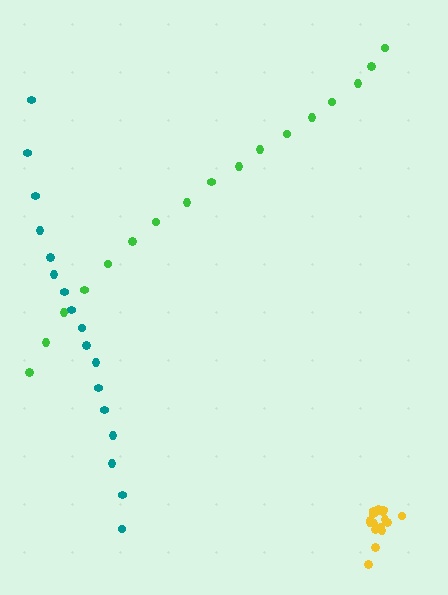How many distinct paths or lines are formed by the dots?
There are 3 distinct paths.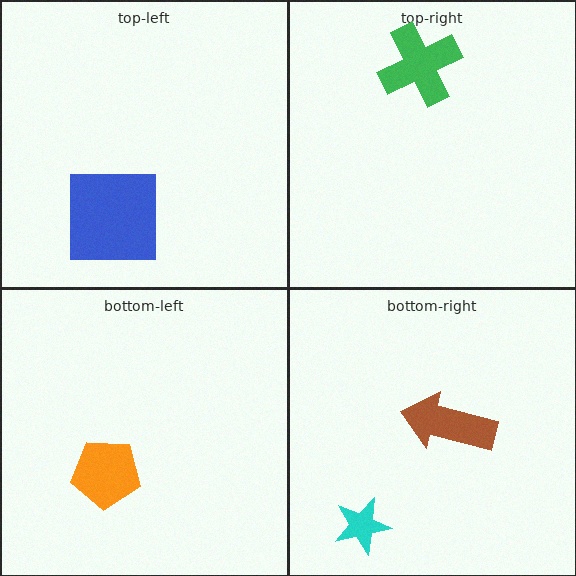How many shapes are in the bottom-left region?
1.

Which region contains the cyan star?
The bottom-right region.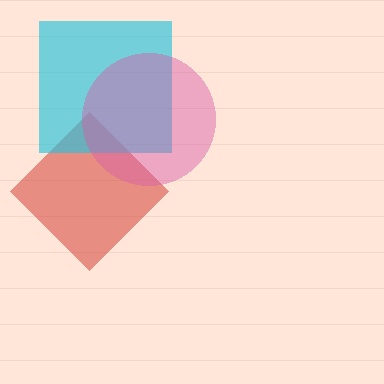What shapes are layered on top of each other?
The layered shapes are: a red diamond, a cyan square, a pink circle.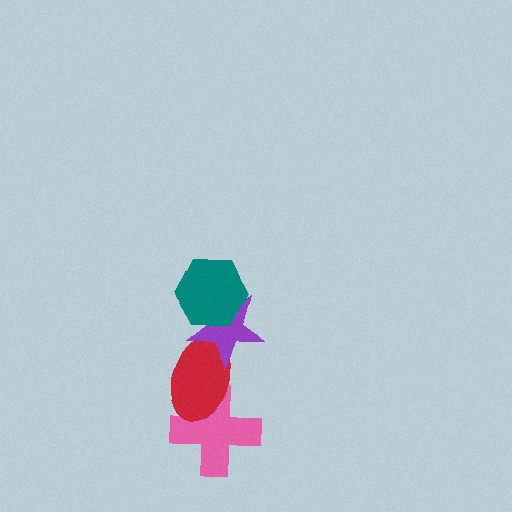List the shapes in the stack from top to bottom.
From top to bottom: the teal hexagon, the purple star, the red ellipse, the pink cross.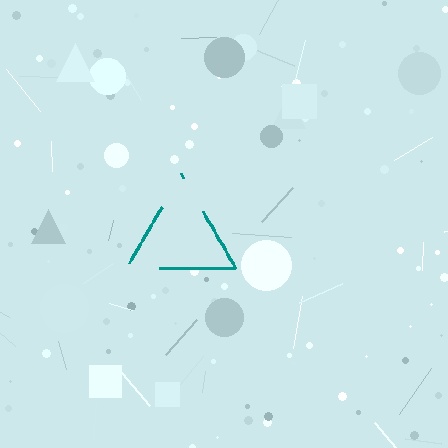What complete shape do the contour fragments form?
The contour fragments form a triangle.